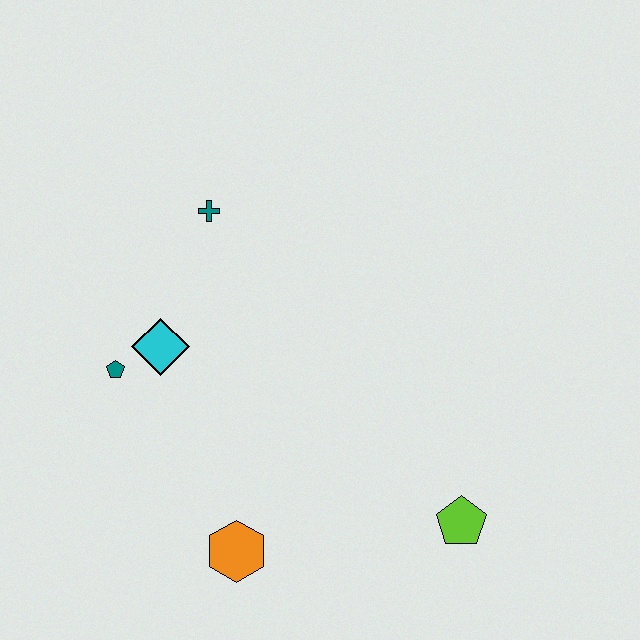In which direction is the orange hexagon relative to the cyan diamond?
The orange hexagon is below the cyan diamond.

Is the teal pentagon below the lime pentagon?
No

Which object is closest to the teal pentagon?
The cyan diamond is closest to the teal pentagon.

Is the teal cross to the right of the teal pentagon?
Yes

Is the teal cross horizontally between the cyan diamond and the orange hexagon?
Yes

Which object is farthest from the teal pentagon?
The lime pentagon is farthest from the teal pentagon.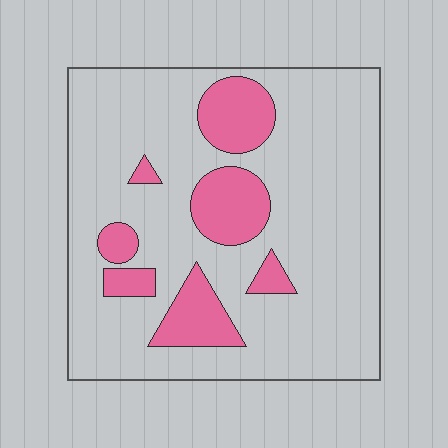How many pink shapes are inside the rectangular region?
7.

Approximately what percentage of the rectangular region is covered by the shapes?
Approximately 20%.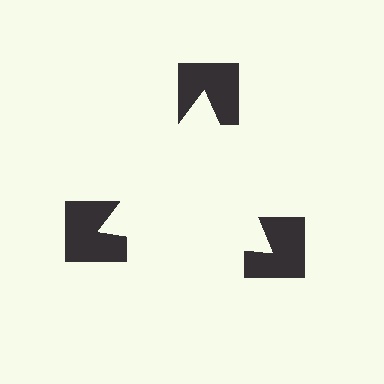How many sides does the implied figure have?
3 sides.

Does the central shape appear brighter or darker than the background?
It typically appears slightly brighter than the background, even though no actual brightness change is drawn.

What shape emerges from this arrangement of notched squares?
An illusory triangle — its edges are inferred from the aligned wedge cuts in the notched squares, not physically drawn.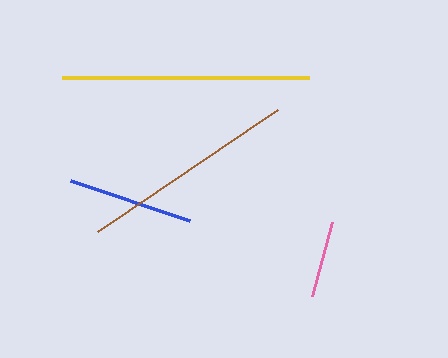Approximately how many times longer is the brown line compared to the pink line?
The brown line is approximately 2.9 times the length of the pink line.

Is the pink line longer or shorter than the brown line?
The brown line is longer than the pink line.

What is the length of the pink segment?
The pink segment is approximately 76 pixels long.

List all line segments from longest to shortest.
From longest to shortest: yellow, brown, blue, pink.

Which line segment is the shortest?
The pink line is the shortest at approximately 76 pixels.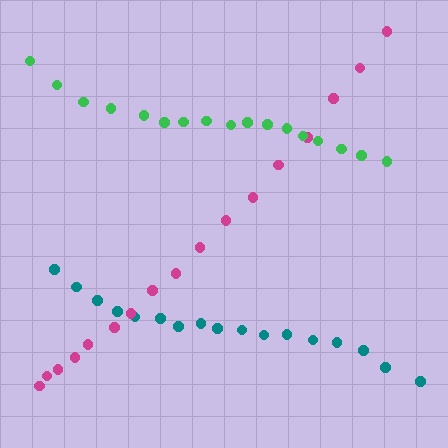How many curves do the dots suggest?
There are 3 distinct paths.